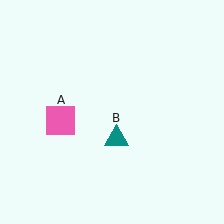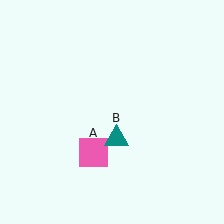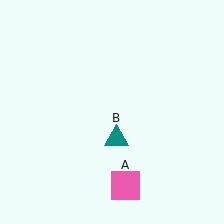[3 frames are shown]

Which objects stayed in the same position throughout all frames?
Teal triangle (object B) remained stationary.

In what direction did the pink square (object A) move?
The pink square (object A) moved down and to the right.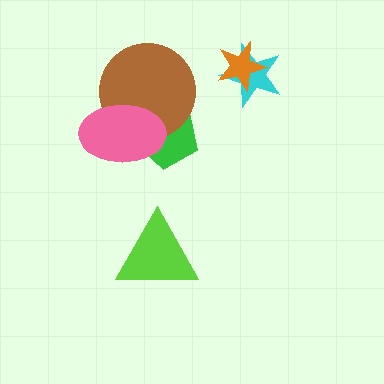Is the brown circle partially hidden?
Yes, it is partially covered by another shape.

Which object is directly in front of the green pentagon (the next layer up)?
The brown circle is directly in front of the green pentagon.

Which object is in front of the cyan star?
The orange star is in front of the cyan star.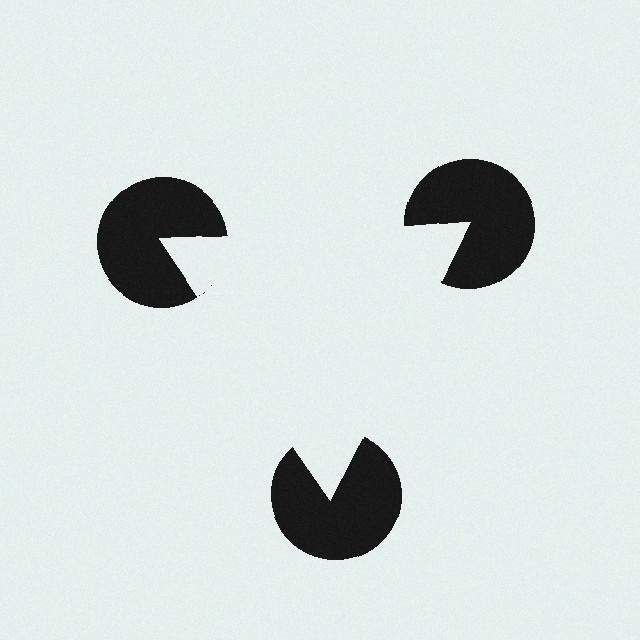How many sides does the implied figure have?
3 sides.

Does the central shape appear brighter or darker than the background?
It typically appears slightly brighter than the background, even though no actual brightness change is drawn.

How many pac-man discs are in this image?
There are 3 — one at each vertex of the illusory triangle.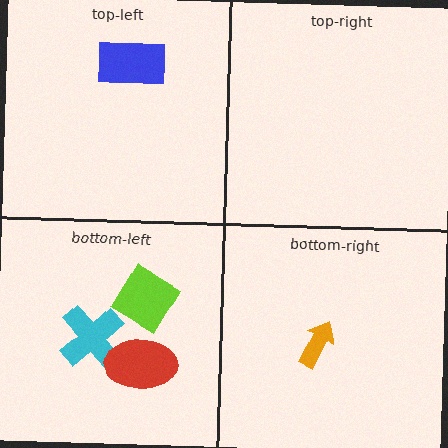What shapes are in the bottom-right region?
The orange arrow.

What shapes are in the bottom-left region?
The cyan cross, the red ellipse, the lime diamond.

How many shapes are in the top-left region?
1.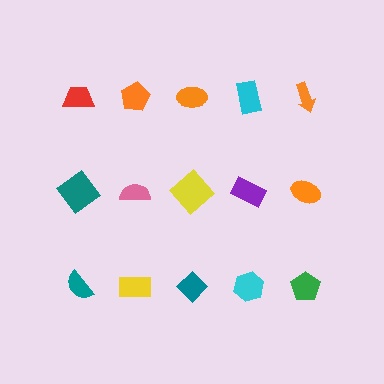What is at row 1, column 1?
A red trapezoid.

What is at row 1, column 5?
An orange arrow.